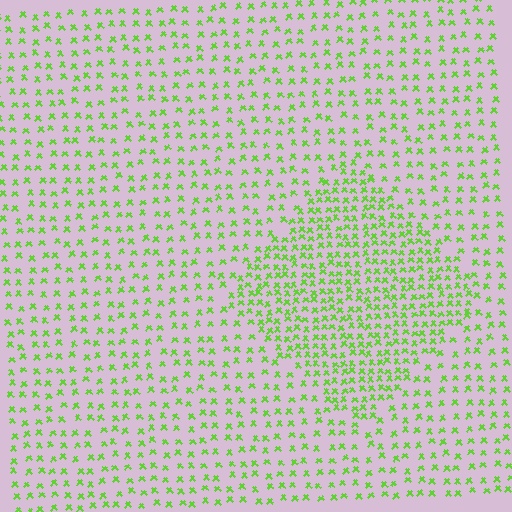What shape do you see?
I see a diamond.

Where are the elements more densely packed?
The elements are more densely packed inside the diamond boundary.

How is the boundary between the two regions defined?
The boundary is defined by a change in element density (approximately 2.0x ratio). All elements are the same color, size, and shape.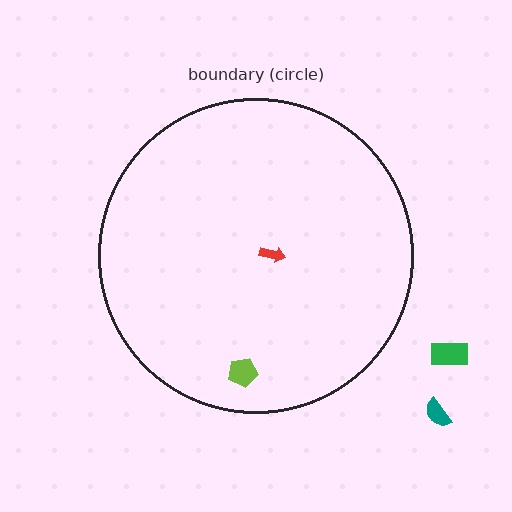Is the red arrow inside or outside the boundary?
Inside.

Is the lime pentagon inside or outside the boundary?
Inside.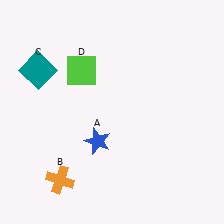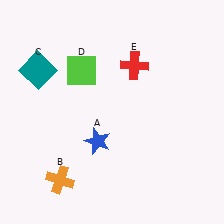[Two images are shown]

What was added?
A red cross (E) was added in Image 2.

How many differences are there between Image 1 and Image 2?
There is 1 difference between the two images.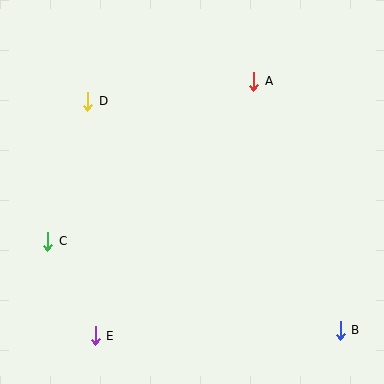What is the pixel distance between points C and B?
The distance between C and B is 306 pixels.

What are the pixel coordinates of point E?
Point E is at (95, 336).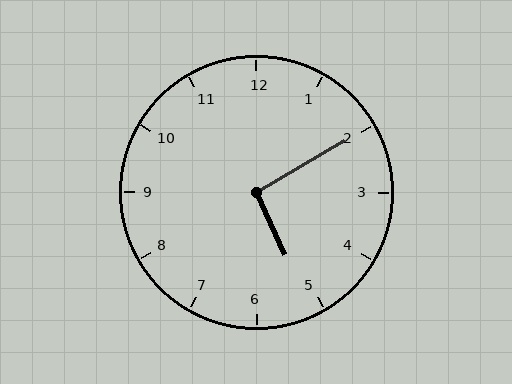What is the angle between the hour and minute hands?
Approximately 95 degrees.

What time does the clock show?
5:10.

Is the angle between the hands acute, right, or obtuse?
It is right.